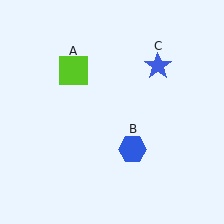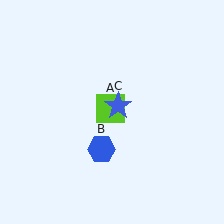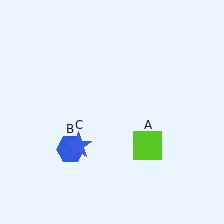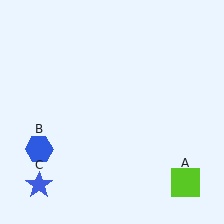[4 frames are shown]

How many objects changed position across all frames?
3 objects changed position: lime square (object A), blue hexagon (object B), blue star (object C).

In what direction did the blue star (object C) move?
The blue star (object C) moved down and to the left.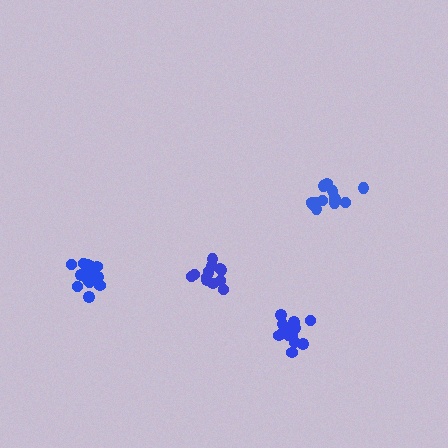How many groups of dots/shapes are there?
There are 4 groups.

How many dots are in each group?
Group 1: 13 dots, Group 2: 13 dots, Group 3: 13 dots, Group 4: 19 dots (58 total).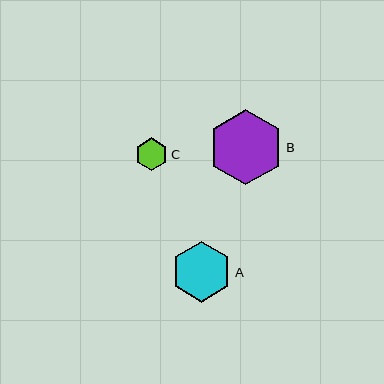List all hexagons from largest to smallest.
From largest to smallest: B, A, C.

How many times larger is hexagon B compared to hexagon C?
Hexagon B is approximately 2.3 times the size of hexagon C.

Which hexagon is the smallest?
Hexagon C is the smallest with a size of approximately 33 pixels.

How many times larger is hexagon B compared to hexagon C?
Hexagon B is approximately 2.3 times the size of hexagon C.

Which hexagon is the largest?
Hexagon B is the largest with a size of approximately 75 pixels.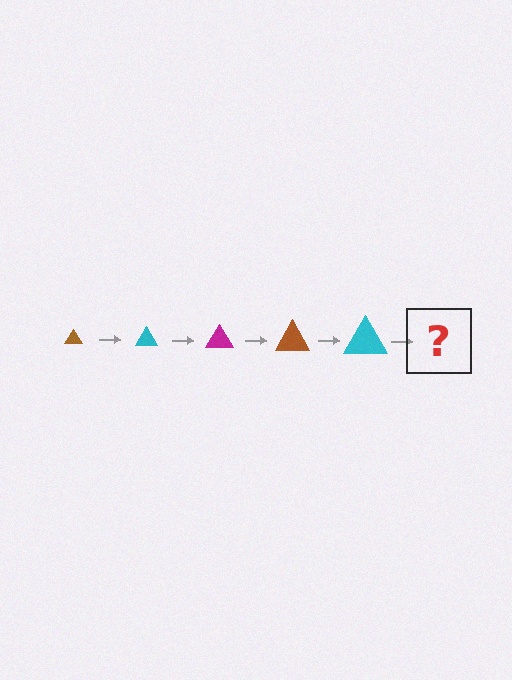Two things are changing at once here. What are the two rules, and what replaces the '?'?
The two rules are that the triangle grows larger each step and the color cycles through brown, cyan, and magenta. The '?' should be a magenta triangle, larger than the previous one.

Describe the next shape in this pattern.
It should be a magenta triangle, larger than the previous one.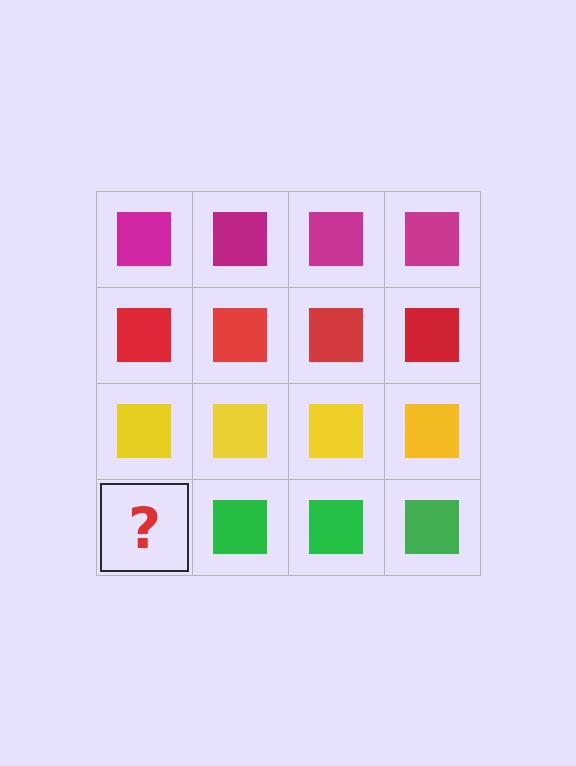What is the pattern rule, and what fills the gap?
The rule is that each row has a consistent color. The gap should be filled with a green square.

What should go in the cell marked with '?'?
The missing cell should contain a green square.